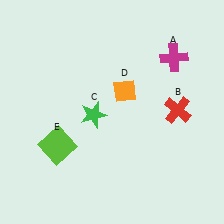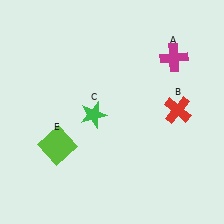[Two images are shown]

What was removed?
The orange diamond (D) was removed in Image 2.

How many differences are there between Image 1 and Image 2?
There is 1 difference between the two images.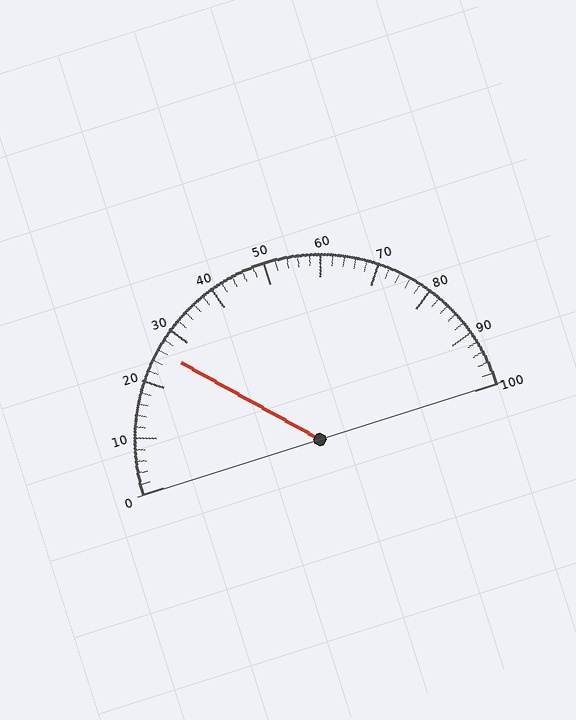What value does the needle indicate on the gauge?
The needle indicates approximately 26.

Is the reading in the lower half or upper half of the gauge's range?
The reading is in the lower half of the range (0 to 100).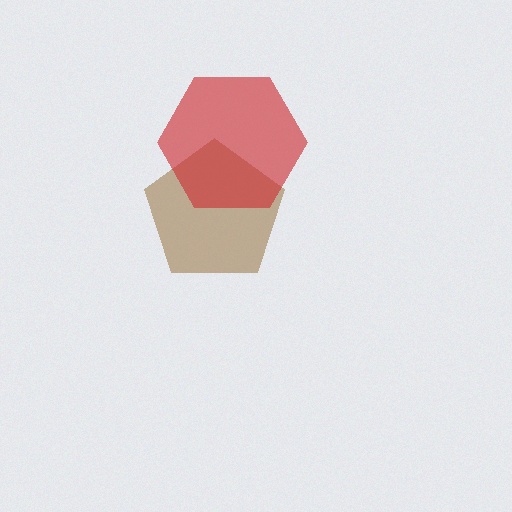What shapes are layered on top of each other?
The layered shapes are: a brown pentagon, a red hexagon.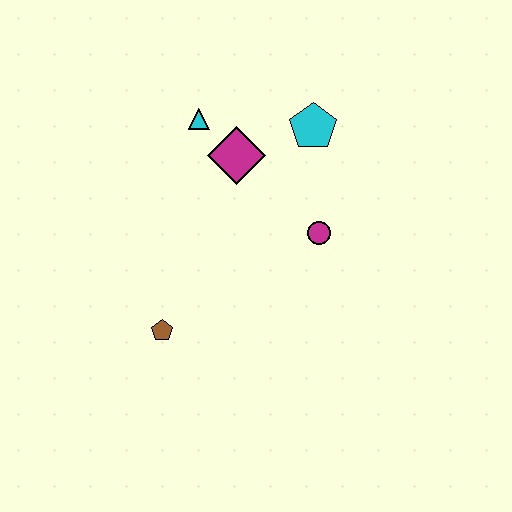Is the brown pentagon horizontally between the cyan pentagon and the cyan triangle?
No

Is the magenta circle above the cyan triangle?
No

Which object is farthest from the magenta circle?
The brown pentagon is farthest from the magenta circle.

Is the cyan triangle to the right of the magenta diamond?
No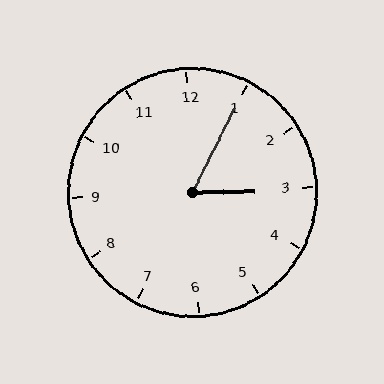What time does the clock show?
3:05.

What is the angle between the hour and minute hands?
Approximately 62 degrees.